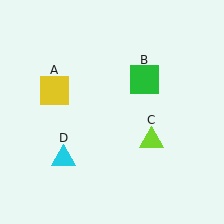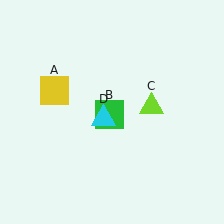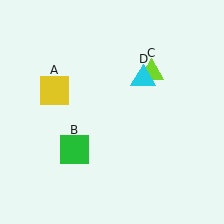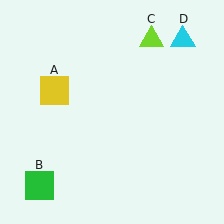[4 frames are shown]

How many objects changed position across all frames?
3 objects changed position: green square (object B), lime triangle (object C), cyan triangle (object D).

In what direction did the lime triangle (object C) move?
The lime triangle (object C) moved up.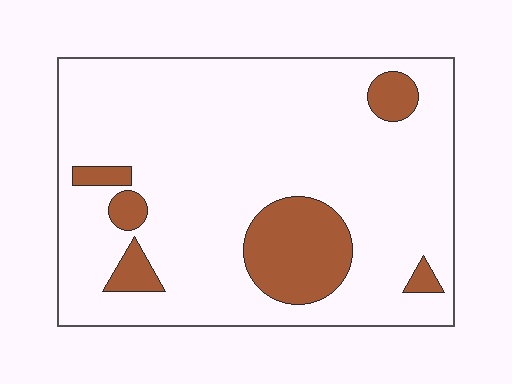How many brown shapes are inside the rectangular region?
6.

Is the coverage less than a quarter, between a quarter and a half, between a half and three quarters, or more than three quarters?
Less than a quarter.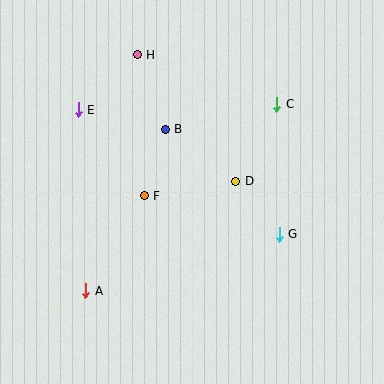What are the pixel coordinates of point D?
Point D is at (236, 181).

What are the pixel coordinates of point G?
Point G is at (279, 234).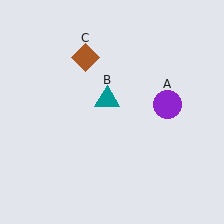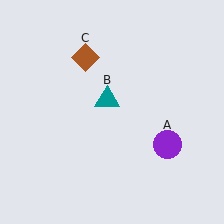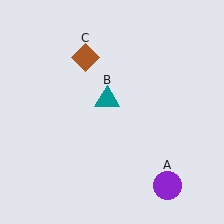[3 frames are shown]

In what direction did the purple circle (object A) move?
The purple circle (object A) moved down.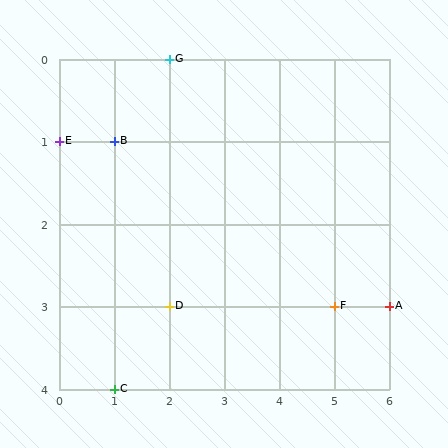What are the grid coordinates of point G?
Point G is at grid coordinates (2, 0).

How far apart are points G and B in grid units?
Points G and B are 1 column and 1 row apart (about 1.4 grid units diagonally).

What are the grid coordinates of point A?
Point A is at grid coordinates (6, 3).